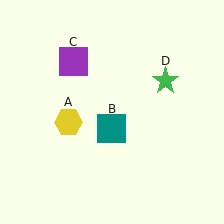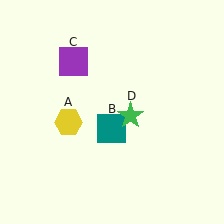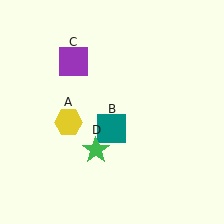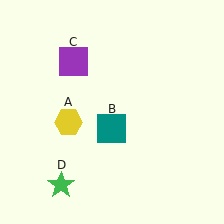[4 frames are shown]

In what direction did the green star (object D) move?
The green star (object D) moved down and to the left.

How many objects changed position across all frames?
1 object changed position: green star (object D).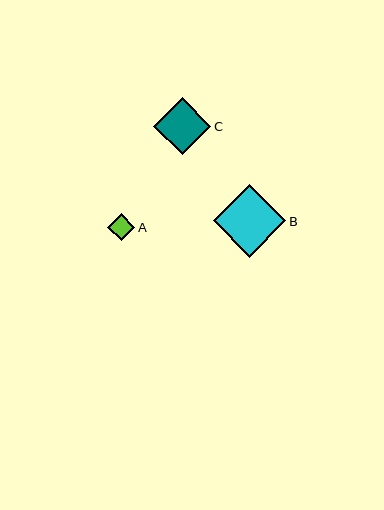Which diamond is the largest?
Diamond B is the largest with a size of approximately 73 pixels.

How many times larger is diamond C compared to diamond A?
Diamond C is approximately 2.1 times the size of diamond A.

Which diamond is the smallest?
Diamond A is the smallest with a size of approximately 27 pixels.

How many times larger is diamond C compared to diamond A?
Diamond C is approximately 2.1 times the size of diamond A.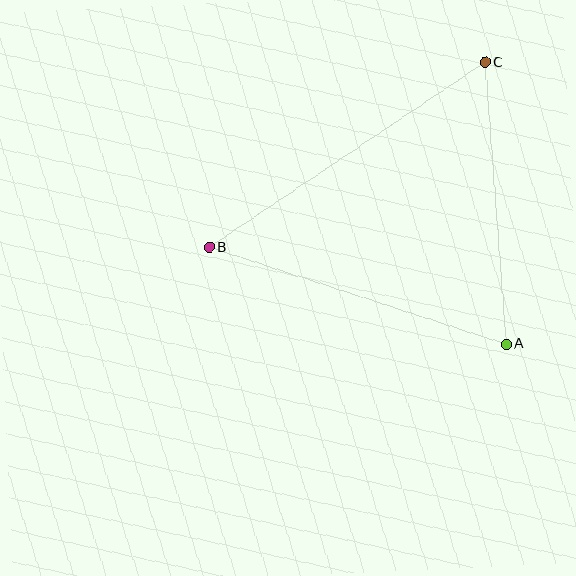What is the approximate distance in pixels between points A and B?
The distance between A and B is approximately 312 pixels.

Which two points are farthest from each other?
Points B and C are farthest from each other.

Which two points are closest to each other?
Points A and C are closest to each other.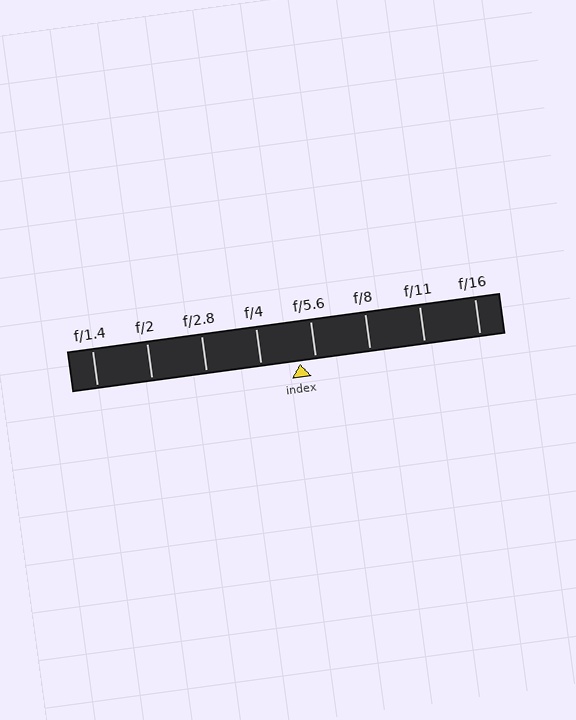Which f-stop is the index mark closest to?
The index mark is closest to f/5.6.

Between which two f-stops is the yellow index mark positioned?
The index mark is between f/4 and f/5.6.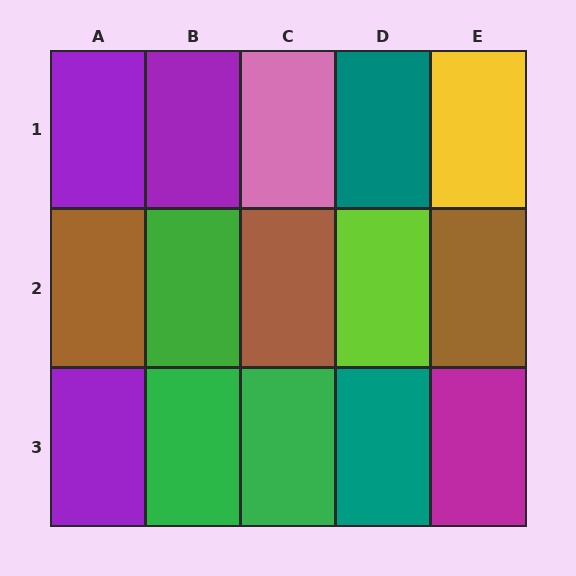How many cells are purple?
3 cells are purple.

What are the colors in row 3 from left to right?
Purple, green, green, teal, magenta.